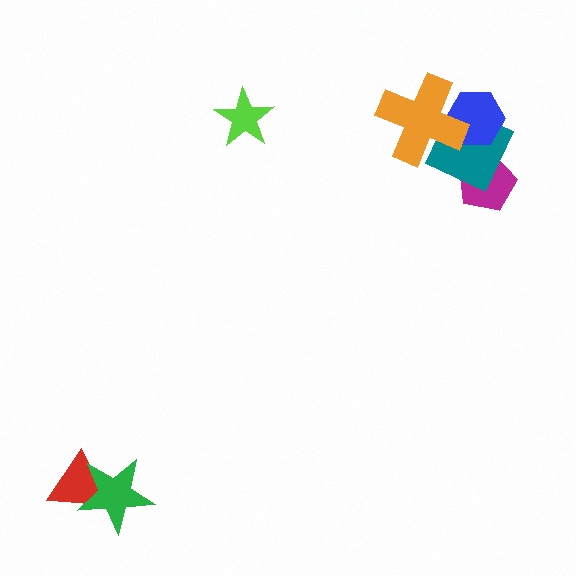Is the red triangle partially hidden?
Yes, it is partially covered by another shape.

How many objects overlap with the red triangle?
1 object overlaps with the red triangle.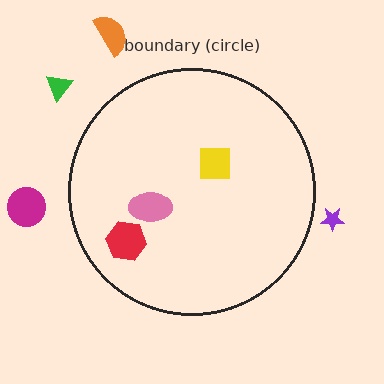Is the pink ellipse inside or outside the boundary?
Inside.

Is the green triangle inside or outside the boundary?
Outside.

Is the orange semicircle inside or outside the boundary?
Outside.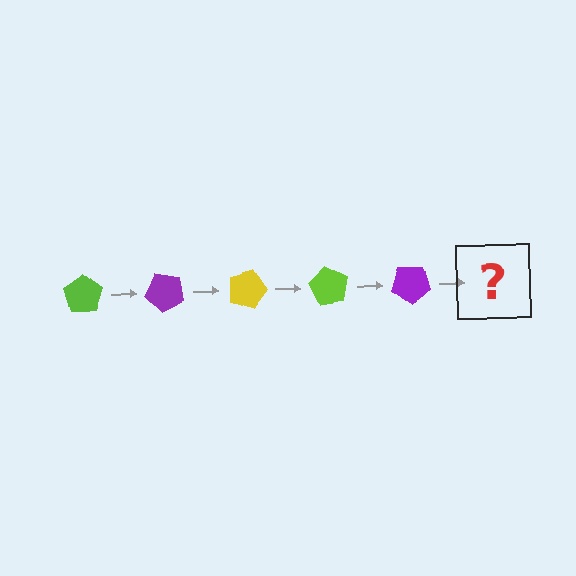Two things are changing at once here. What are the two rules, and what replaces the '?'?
The two rules are that it rotates 45 degrees each step and the color cycles through lime, purple, and yellow. The '?' should be a yellow pentagon, rotated 225 degrees from the start.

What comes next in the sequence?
The next element should be a yellow pentagon, rotated 225 degrees from the start.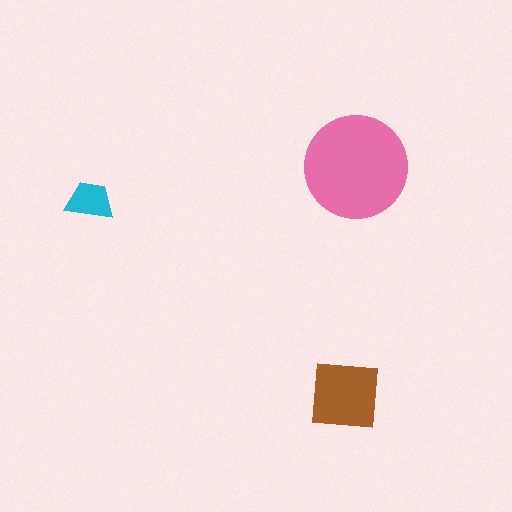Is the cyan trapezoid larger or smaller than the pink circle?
Smaller.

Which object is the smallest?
The cyan trapezoid.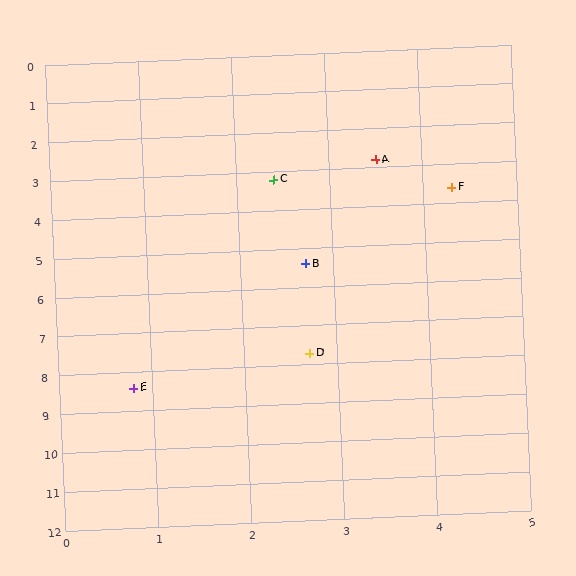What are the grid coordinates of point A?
Point A is at approximately (3.5, 2.8).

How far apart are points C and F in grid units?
Points C and F are about 1.9 grid units apart.